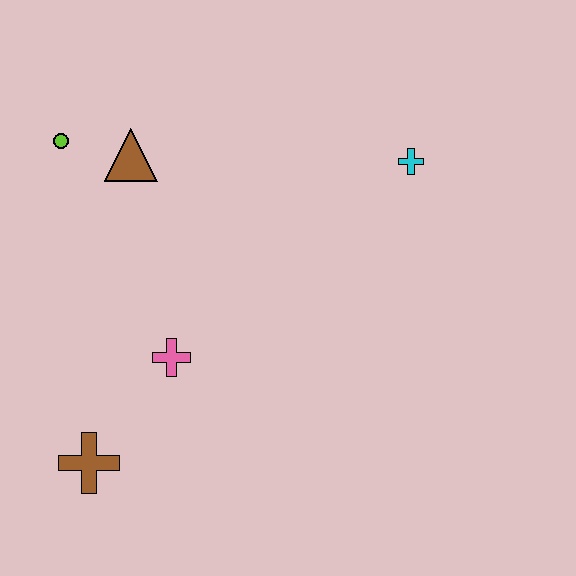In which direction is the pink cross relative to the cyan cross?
The pink cross is to the left of the cyan cross.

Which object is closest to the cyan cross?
The brown triangle is closest to the cyan cross.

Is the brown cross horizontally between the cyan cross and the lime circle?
Yes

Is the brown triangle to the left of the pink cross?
Yes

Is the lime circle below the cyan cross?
No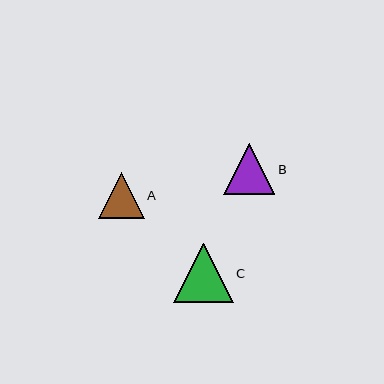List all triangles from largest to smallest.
From largest to smallest: C, B, A.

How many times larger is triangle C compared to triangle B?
Triangle C is approximately 1.2 times the size of triangle B.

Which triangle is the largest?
Triangle C is the largest with a size of approximately 60 pixels.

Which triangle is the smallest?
Triangle A is the smallest with a size of approximately 46 pixels.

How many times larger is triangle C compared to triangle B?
Triangle C is approximately 1.2 times the size of triangle B.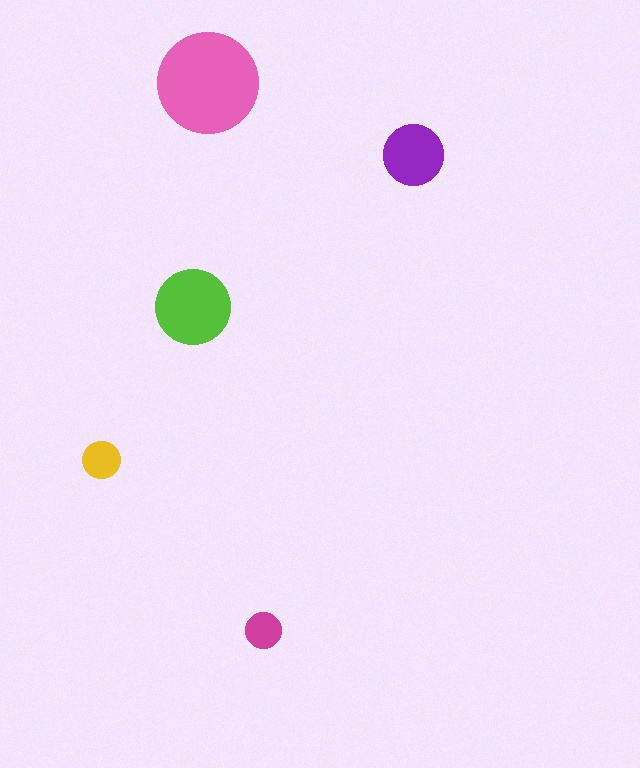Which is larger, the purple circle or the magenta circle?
The purple one.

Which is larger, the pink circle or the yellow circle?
The pink one.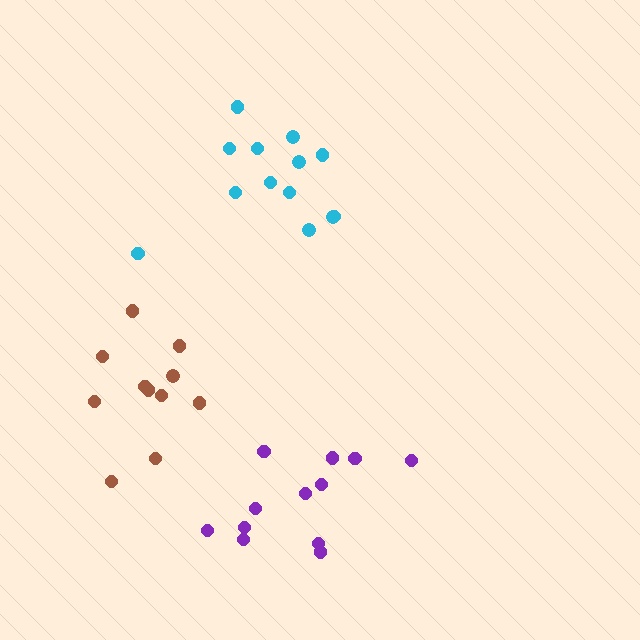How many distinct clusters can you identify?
There are 3 distinct clusters.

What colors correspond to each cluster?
The clusters are colored: purple, cyan, brown.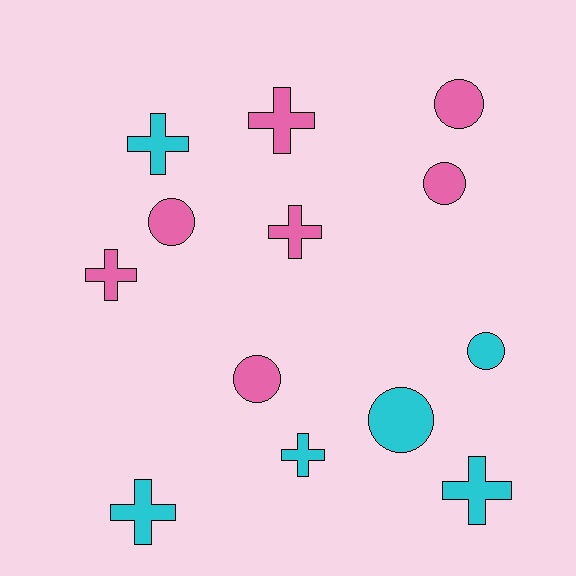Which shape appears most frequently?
Cross, with 7 objects.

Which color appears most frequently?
Pink, with 7 objects.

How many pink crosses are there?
There are 3 pink crosses.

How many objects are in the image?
There are 13 objects.